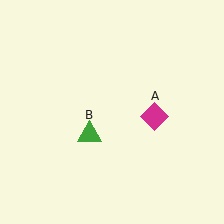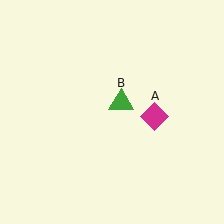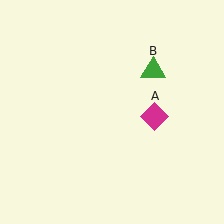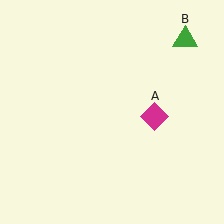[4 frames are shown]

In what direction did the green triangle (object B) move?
The green triangle (object B) moved up and to the right.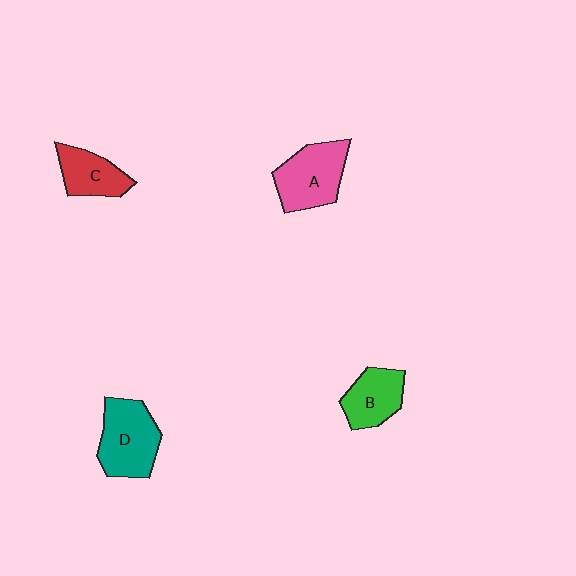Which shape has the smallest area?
Shape C (red).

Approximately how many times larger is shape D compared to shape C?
Approximately 1.5 times.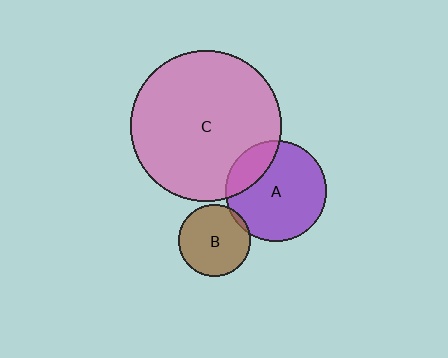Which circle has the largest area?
Circle C (pink).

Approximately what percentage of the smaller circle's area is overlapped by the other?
Approximately 20%.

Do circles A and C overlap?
Yes.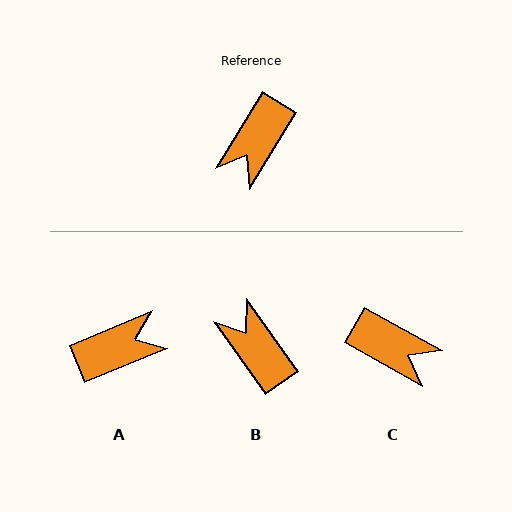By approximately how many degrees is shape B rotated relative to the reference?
Approximately 113 degrees clockwise.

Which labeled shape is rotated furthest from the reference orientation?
A, about 144 degrees away.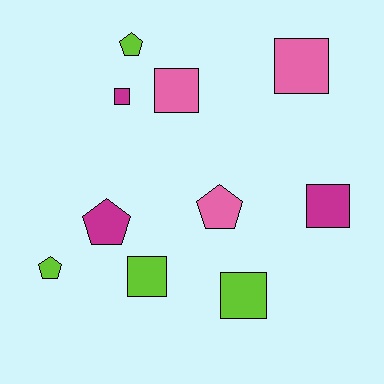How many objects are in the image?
There are 10 objects.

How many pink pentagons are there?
There is 1 pink pentagon.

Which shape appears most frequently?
Square, with 6 objects.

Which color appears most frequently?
Lime, with 4 objects.